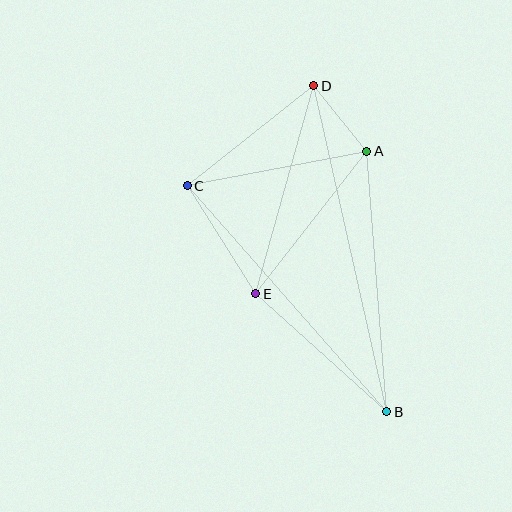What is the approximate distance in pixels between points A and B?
The distance between A and B is approximately 261 pixels.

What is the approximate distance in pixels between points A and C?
The distance between A and C is approximately 182 pixels.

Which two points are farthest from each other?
Points B and D are farthest from each other.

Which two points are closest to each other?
Points A and D are closest to each other.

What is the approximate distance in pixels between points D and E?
The distance between D and E is approximately 216 pixels.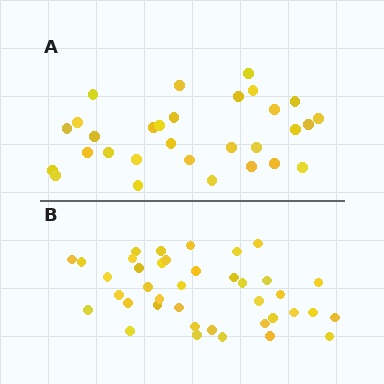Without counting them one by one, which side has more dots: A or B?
Region B (the bottom region) has more dots.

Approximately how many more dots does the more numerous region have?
Region B has roughly 8 or so more dots than region A.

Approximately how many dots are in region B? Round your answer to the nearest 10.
About 40 dots. (The exact count is 39, which rounds to 40.)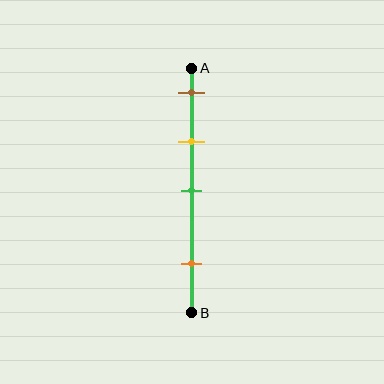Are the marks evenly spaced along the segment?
No, the marks are not evenly spaced.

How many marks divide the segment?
There are 4 marks dividing the segment.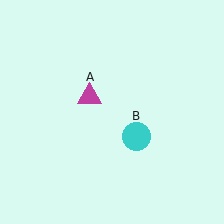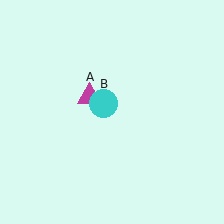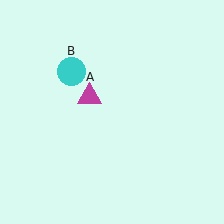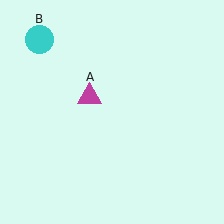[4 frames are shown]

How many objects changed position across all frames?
1 object changed position: cyan circle (object B).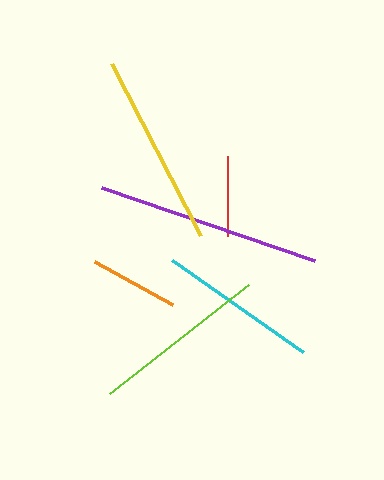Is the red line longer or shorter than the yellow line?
The yellow line is longer than the red line.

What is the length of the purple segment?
The purple segment is approximately 225 pixels long.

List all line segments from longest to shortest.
From longest to shortest: purple, yellow, lime, cyan, orange, red.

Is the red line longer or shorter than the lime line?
The lime line is longer than the red line.